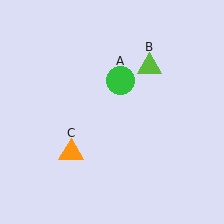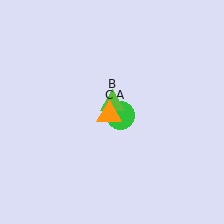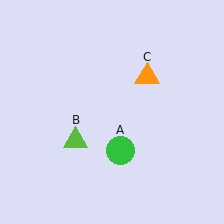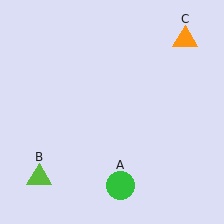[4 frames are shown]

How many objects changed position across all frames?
3 objects changed position: green circle (object A), lime triangle (object B), orange triangle (object C).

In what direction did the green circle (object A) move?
The green circle (object A) moved down.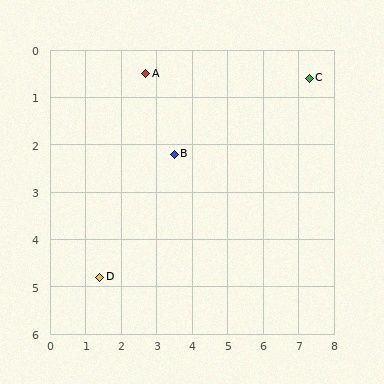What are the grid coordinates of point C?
Point C is at approximately (7.3, 0.6).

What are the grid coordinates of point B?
Point B is at approximately (3.5, 2.2).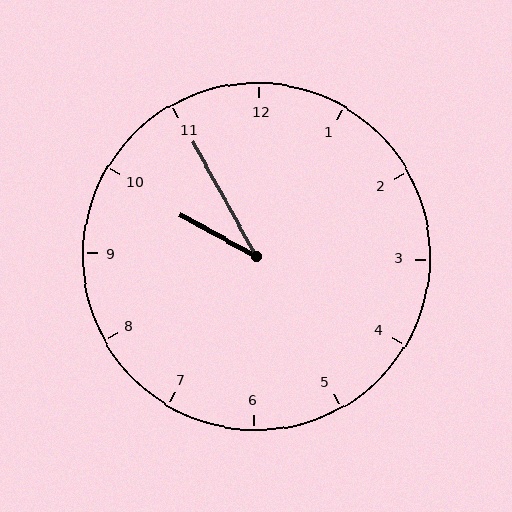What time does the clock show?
9:55.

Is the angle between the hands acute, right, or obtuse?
It is acute.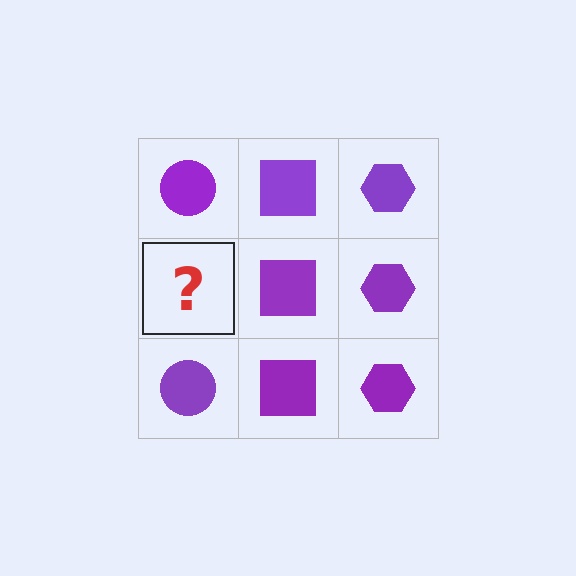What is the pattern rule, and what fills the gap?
The rule is that each column has a consistent shape. The gap should be filled with a purple circle.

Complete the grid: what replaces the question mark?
The question mark should be replaced with a purple circle.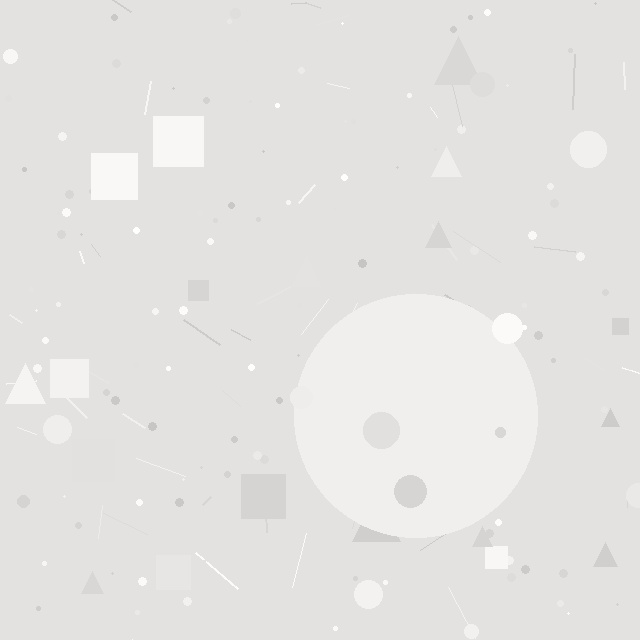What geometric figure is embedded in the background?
A circle is embedded in the background.